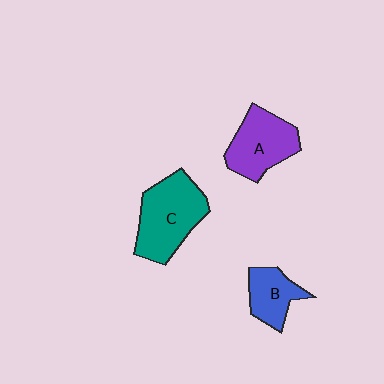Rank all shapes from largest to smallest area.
From largest to smallest: C (teal), A (purple), B (blue).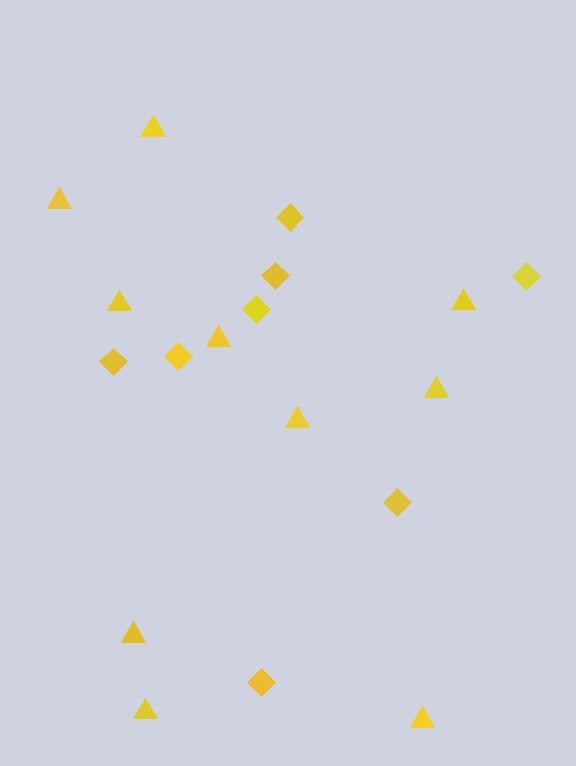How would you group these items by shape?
There are 2 groups: one group of triangles (10) and one group of diamonds (8).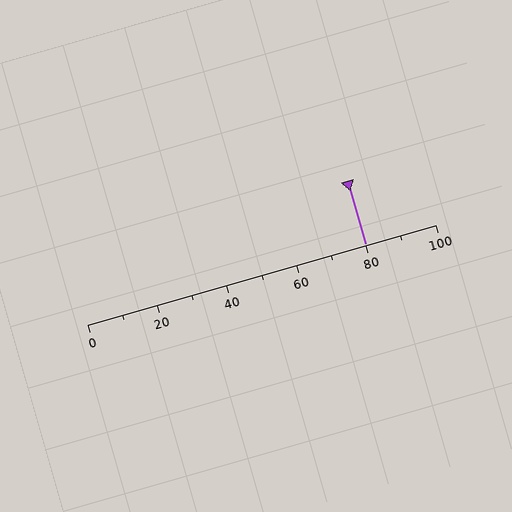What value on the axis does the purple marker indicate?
The marker indicates approximately 80.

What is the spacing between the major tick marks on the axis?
The major ticks are spaced 20 apart.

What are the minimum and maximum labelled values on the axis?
The axis runs from 0 to 100.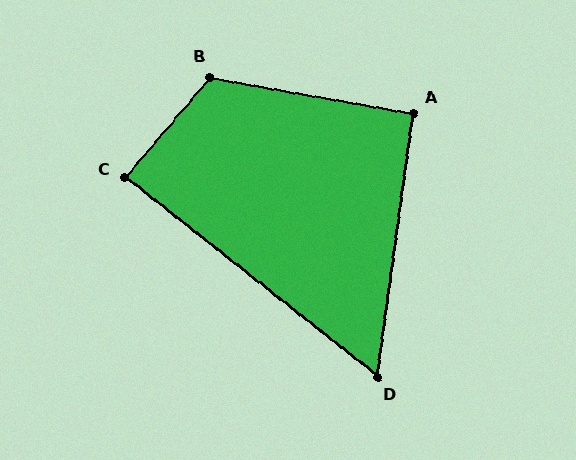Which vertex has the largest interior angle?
B, at approximately 120 degrees.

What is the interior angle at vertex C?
Approximately 88 degrees (approximately right).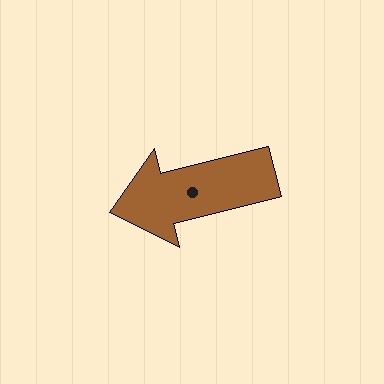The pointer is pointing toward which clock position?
Roughly 9 o'clock.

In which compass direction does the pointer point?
West.